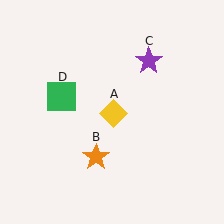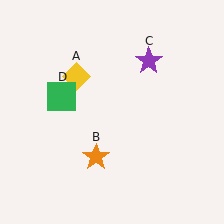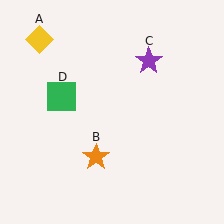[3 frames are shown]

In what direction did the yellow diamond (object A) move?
The yellow diamond (object A) moved up and to the left.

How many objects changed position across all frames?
1 object changed position: yellow diamond (object A).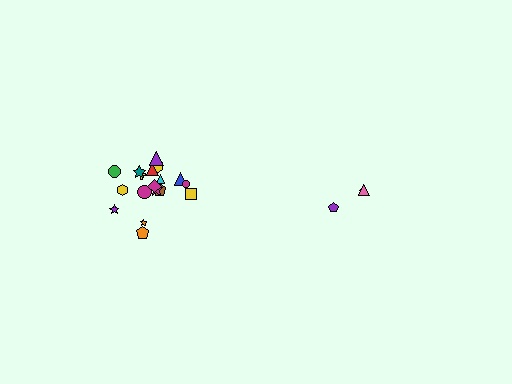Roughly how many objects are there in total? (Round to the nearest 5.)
Roughly 20 objects in total.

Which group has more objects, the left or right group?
The left group.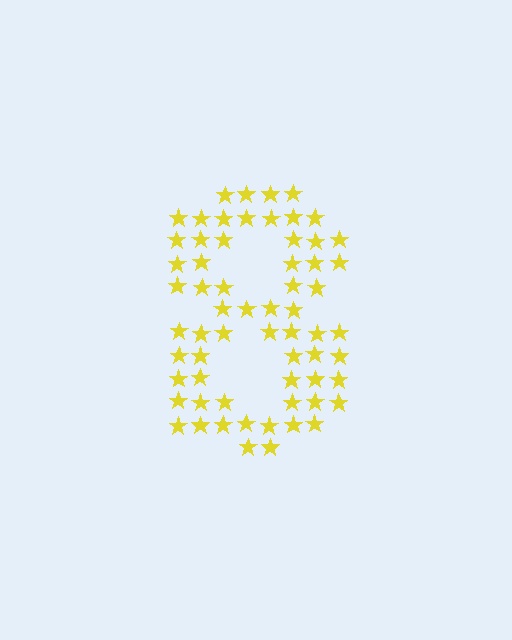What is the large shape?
The large shape is the digit 8.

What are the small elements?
The small elements are stars.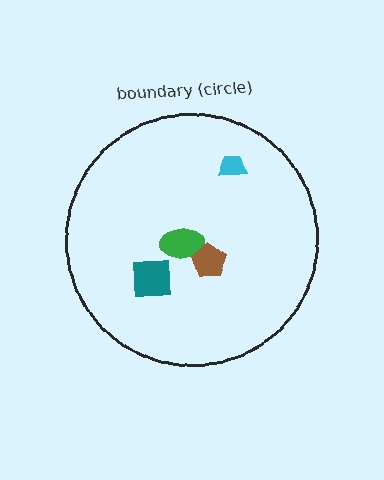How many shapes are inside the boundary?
4 inside, 0 outside.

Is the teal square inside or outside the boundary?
Inside.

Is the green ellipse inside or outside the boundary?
Inside.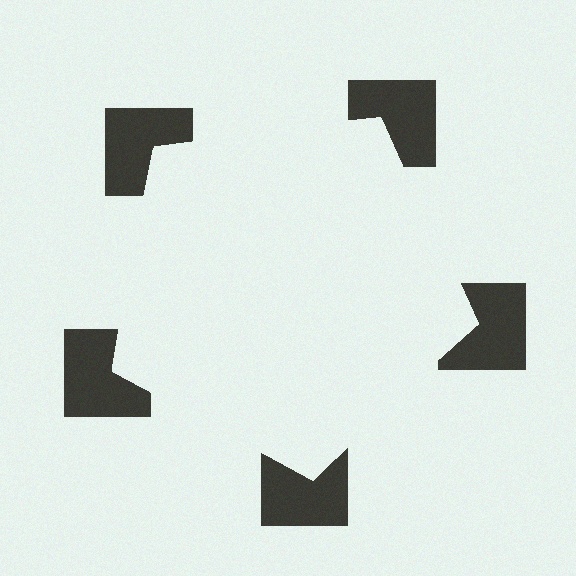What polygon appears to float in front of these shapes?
An illusory pentagon — its edges are inferred from the aligned wedge cuts in the notched squares, not physically drawn.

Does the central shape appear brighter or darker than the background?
It typically appears slightly brighter than the background, even though no actual brightness change is drawn.